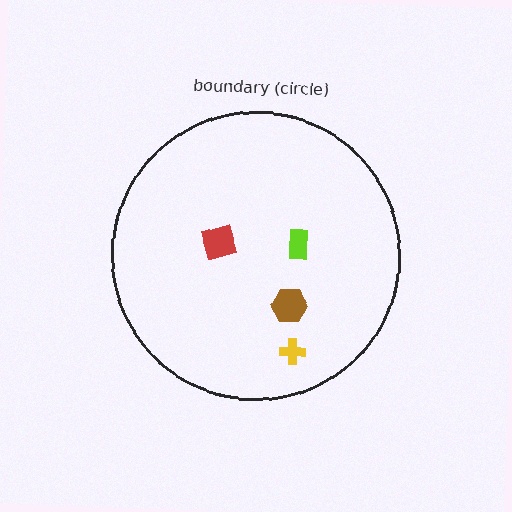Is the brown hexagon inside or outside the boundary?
Inside.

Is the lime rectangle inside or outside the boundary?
Inside.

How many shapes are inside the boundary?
4 inside, 0 outside.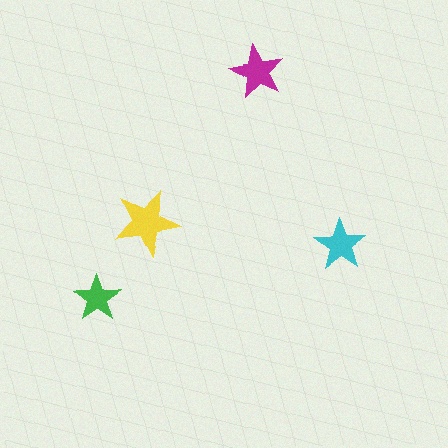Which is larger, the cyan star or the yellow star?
The yellow one.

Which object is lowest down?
The green star is bottommost.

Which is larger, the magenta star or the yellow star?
The yellow one.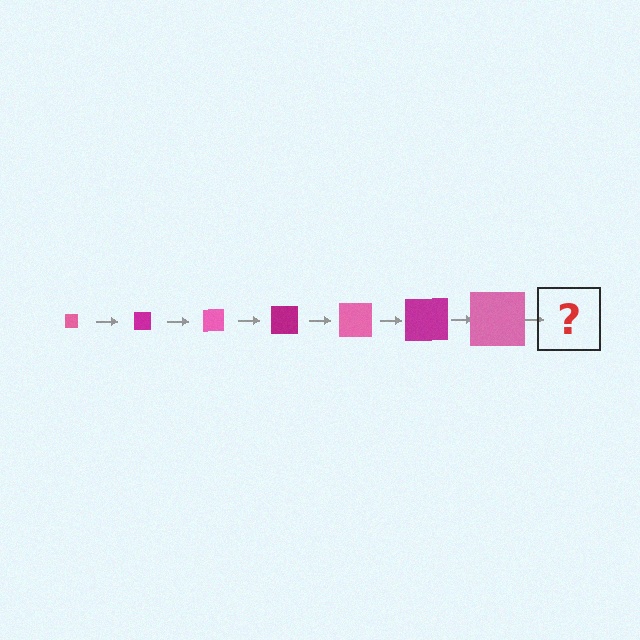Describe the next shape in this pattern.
It should be a magenta square, larger than the previous one.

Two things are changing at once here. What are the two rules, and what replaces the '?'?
The two rules are that the square grows larger each step and the color cycles through pink and magenta. The '?' should be a magenta square, larger than the previous one.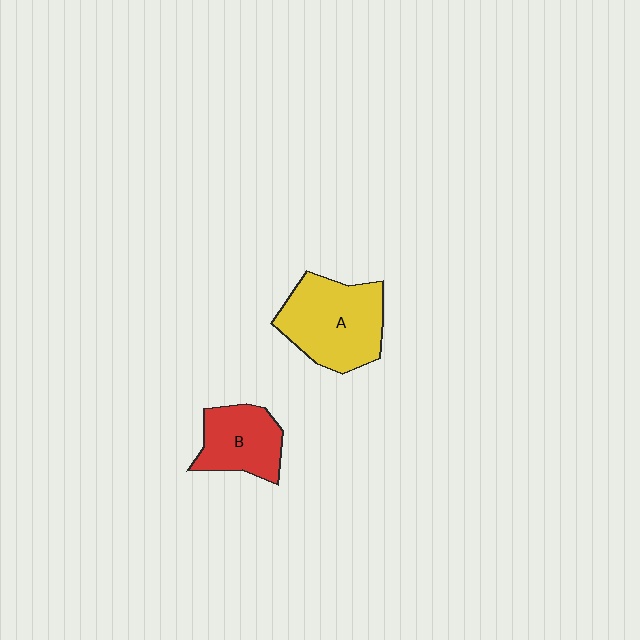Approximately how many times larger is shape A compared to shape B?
Approximately 1.5 times.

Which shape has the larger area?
Shape A (yellow).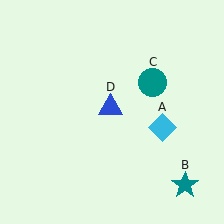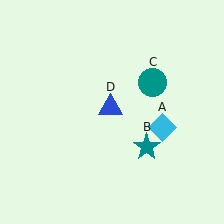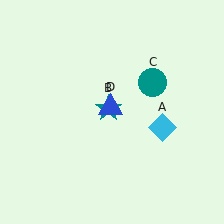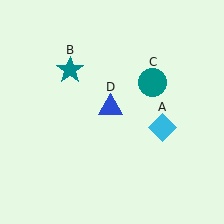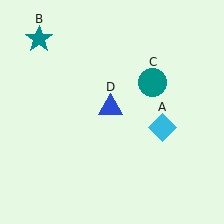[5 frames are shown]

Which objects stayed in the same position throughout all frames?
Cyan diamond (object A) and teal circle (object C) and blue triangle (object D) remained stationary.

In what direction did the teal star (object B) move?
The teal star (object B) moved up and to the left.